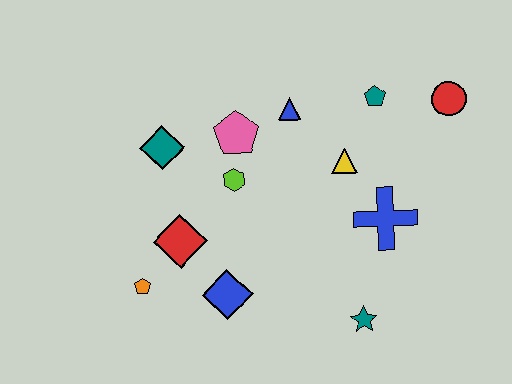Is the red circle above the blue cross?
Yes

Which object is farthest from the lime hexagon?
The red circle is farthest from the lime hexagon.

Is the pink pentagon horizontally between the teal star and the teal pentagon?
No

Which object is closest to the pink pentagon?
The lime hexagon is closest to the pink pentagon.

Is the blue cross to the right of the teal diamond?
Yes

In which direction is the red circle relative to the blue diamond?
The red circle is to the right of the blue diamond.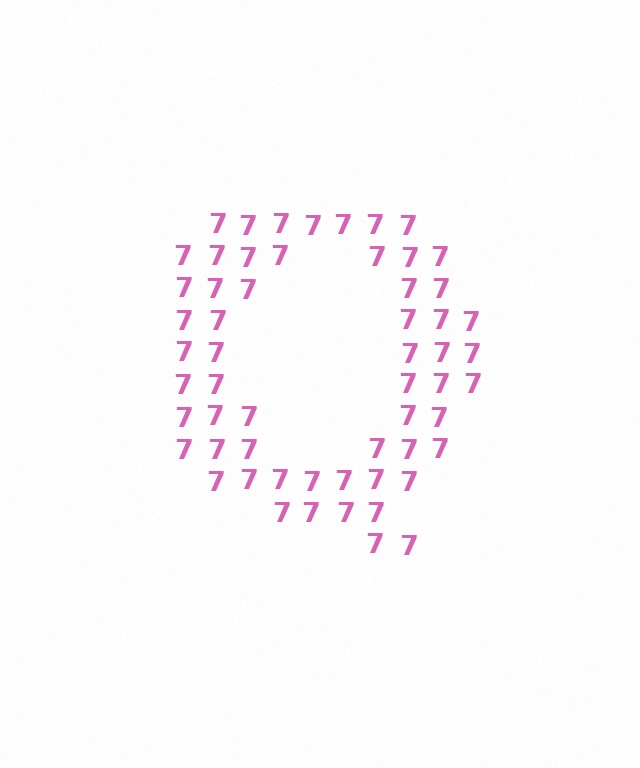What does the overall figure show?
The overall figure shows the letter Q.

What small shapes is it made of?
It is made of small digit 7's.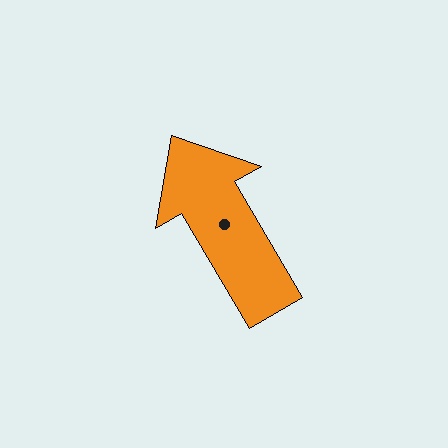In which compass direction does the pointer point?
Northwest.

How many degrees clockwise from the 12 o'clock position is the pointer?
Approximately 330 degrees.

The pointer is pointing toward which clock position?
Roughly 11 o'clock.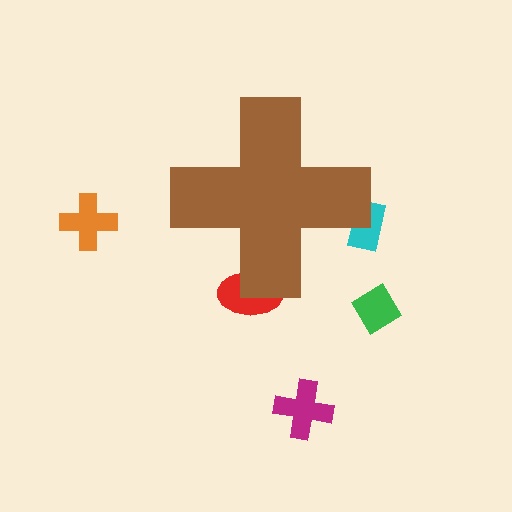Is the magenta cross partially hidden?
No, the magenta cross is fully visible.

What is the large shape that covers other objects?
A brown cross.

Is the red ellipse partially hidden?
Yes, the red ellipse is partially hidden behind the brown cross.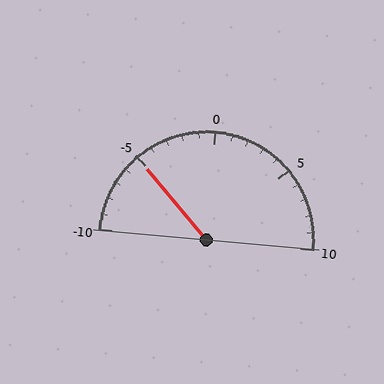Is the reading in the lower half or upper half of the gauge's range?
The reading is in the lower half of the range (-10 to 10).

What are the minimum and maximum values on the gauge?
The gauge ranges from -10 to 10.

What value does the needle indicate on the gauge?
The needle indicates approximately -5.